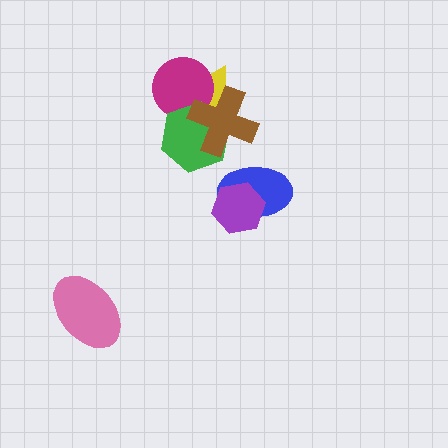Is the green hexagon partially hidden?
Yes, it is partially covered by another shape.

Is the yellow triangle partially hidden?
Yes, it is partially covered by another shape.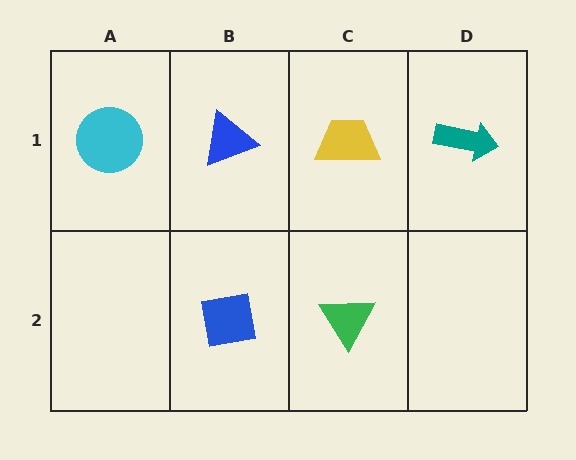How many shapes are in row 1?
4 shapes.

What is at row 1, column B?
A blue triangle.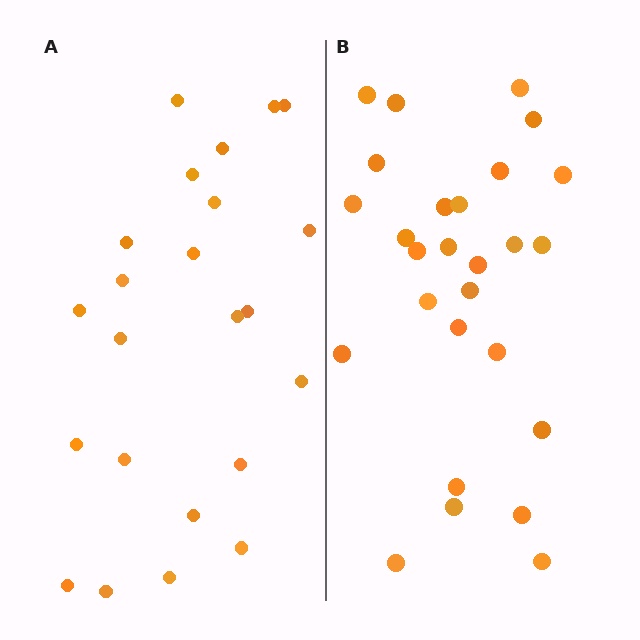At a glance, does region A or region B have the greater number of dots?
Region B (the right region) has more dots.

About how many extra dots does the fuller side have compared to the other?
Region B has about 4 more dots than region A.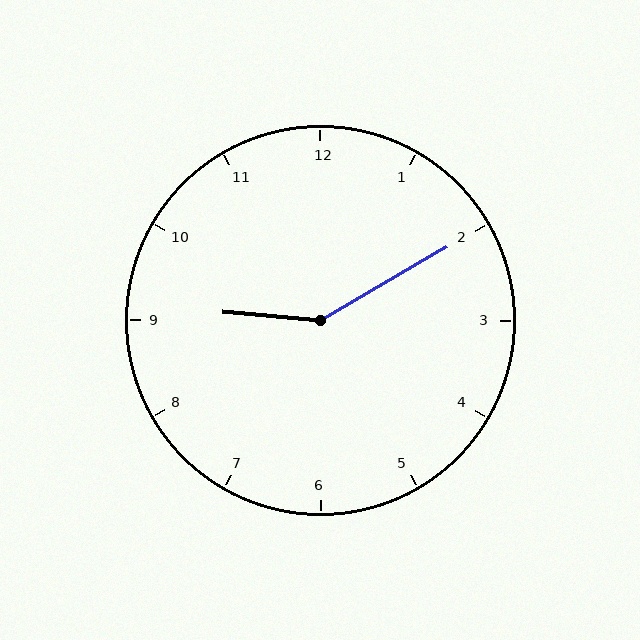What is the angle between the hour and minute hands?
Approximately 145 degrees.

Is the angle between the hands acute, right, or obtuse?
It is obtuse.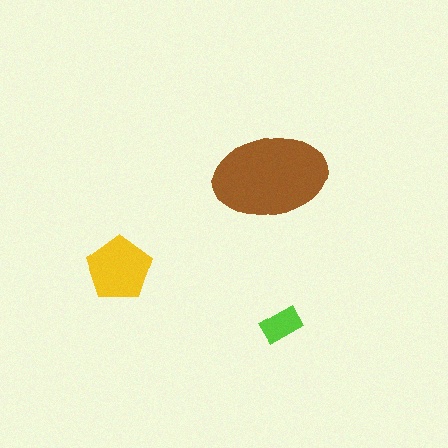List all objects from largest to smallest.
The brown ellipse, the yellow pentagon, the lime rectangle.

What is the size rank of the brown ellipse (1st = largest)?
1st.